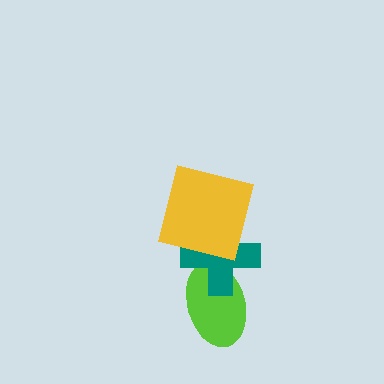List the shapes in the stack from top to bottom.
From top to bottom: the yellow square, the teal cross, the lime ellipse.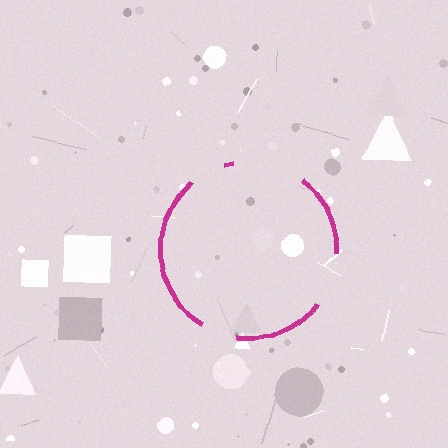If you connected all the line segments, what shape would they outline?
They would outline a circle.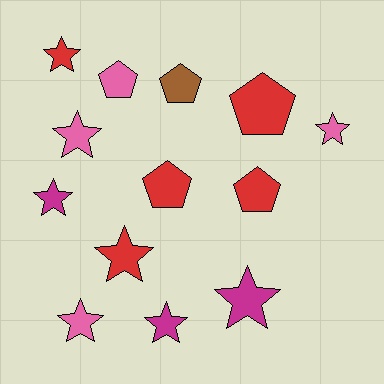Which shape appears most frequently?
Star, with 8 objects.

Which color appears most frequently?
Red, with 5 objects.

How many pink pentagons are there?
There is 1 pink pentagon.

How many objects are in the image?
There are 13 objects.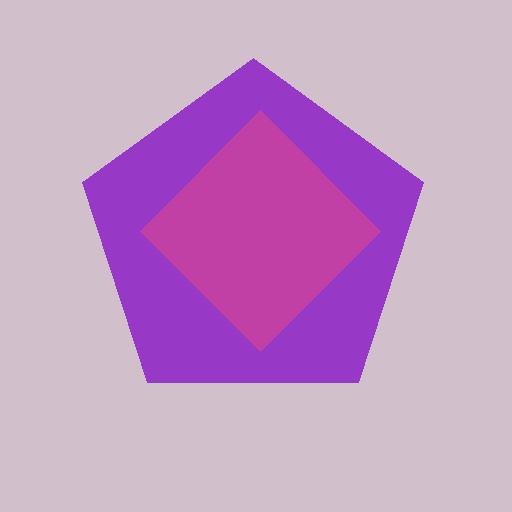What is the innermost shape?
The magenta diamond.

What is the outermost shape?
The purple pentagon.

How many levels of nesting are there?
2.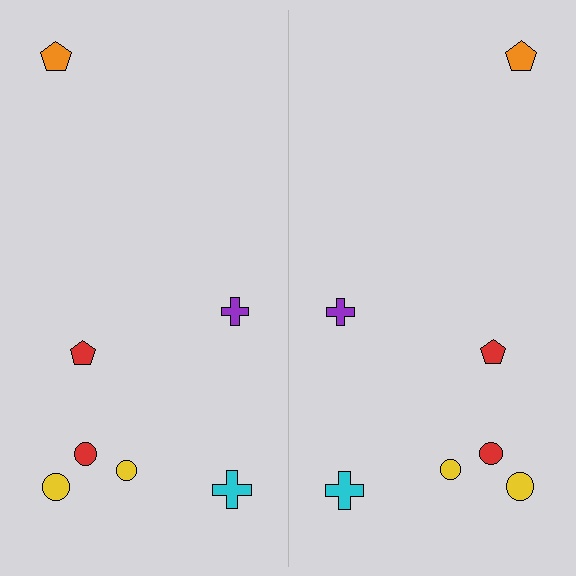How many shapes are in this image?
There are 14 shapes in this image.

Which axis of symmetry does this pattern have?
The pattern has a vertical axis of symmetry running through the center of the image.